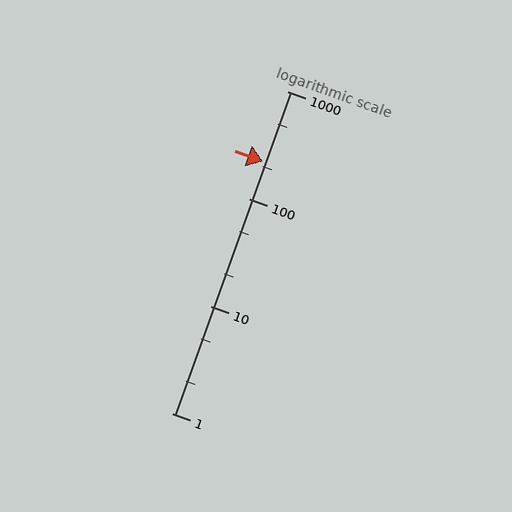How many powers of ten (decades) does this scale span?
The scale spans 3 decades, from 1 to 1000.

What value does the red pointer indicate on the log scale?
The pointer indicates approximately 220.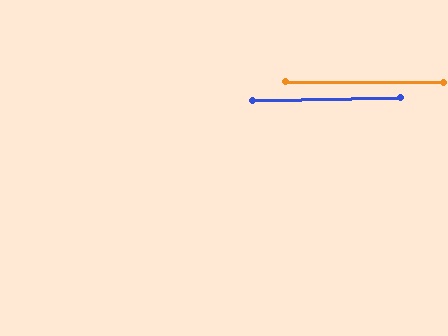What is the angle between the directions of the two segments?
Approximately 1 degree.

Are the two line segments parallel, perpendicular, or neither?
Parallel — their directions differ by only 1.2°.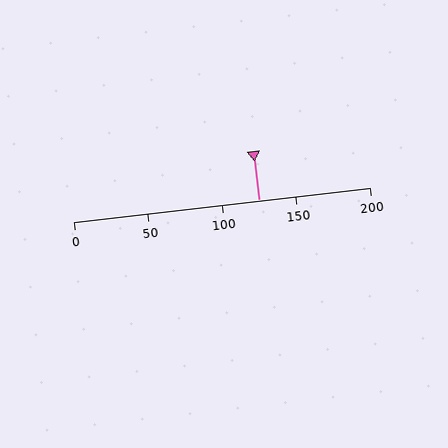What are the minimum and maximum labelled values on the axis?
The axis runs from 0 to 200.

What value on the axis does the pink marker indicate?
The marker indicates approximately 125.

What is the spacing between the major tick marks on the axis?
The major ticks are spaced 50 apart.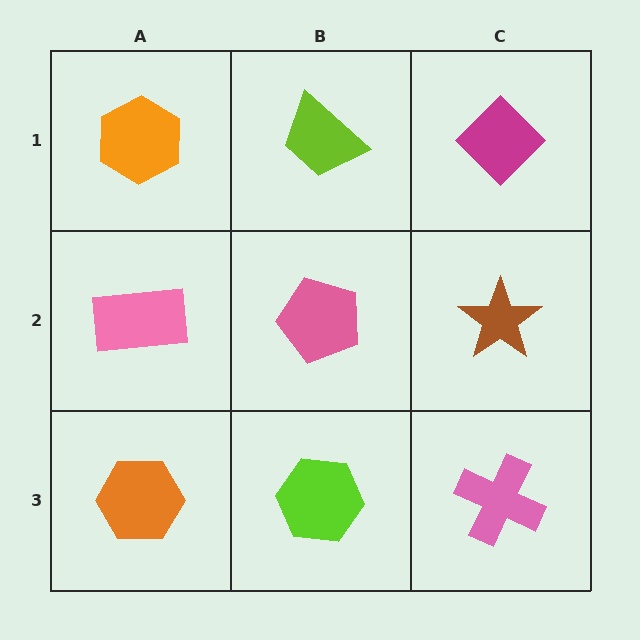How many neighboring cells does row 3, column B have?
3.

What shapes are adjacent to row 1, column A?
A pink rectangle (row 2, column A), a lime trapezoid (row 1, column B).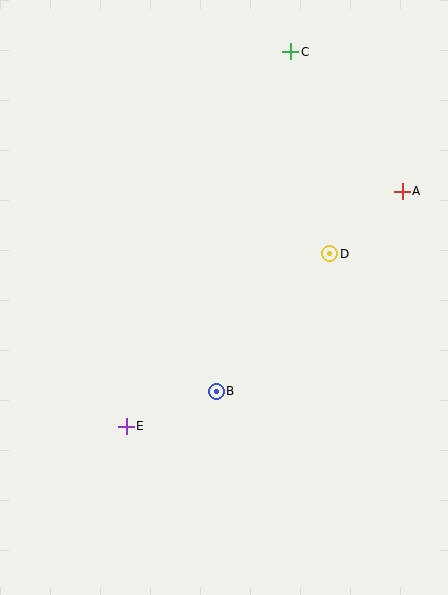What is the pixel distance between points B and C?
The distance between B and C is 347 pixels.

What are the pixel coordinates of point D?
Point D is at (330, 254).